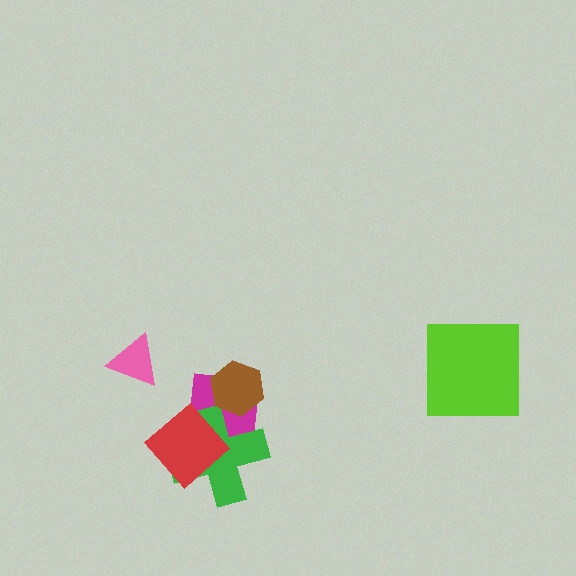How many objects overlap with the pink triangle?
0 objects overlap with the pink triangle.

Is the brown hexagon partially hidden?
No, no other shape covers it.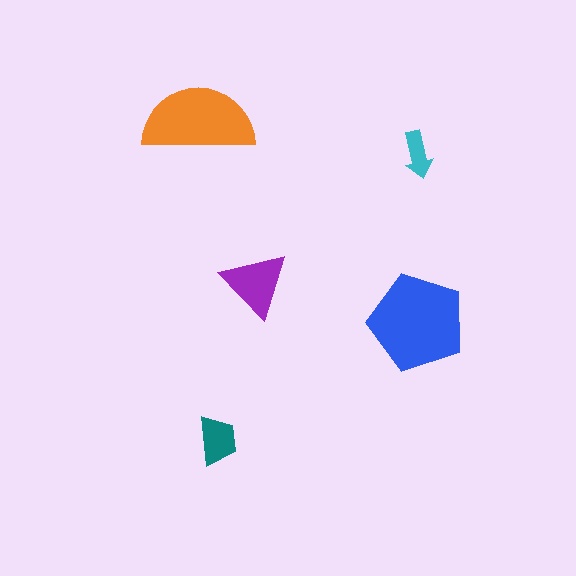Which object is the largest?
The blue pentagon.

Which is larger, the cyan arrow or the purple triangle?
The purple triangle.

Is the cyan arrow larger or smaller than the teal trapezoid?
Smaller.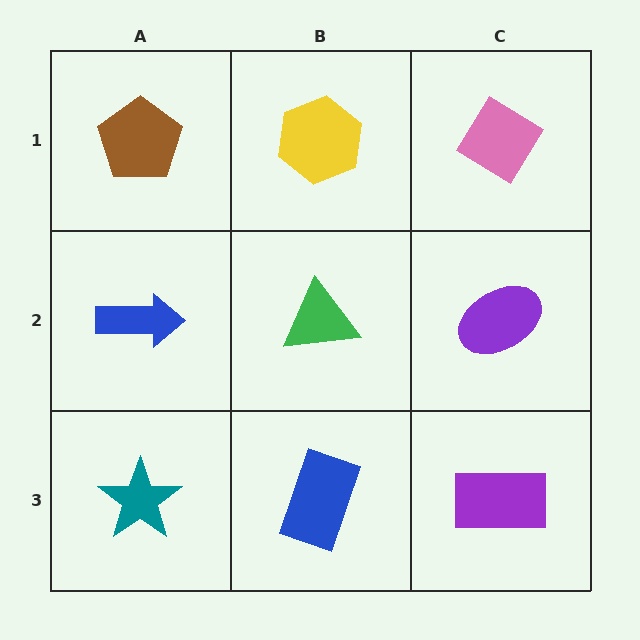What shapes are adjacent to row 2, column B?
A yellow hexagon (row 1, column B), a blue rectangle (row 3, column B), a blue arrow (row 2, column A), a purple ellipse (row 2, column C).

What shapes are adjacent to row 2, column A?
A brown pentagon (row 1, column A), a teal star (row 3, column A), a green triangle (row 2, column B).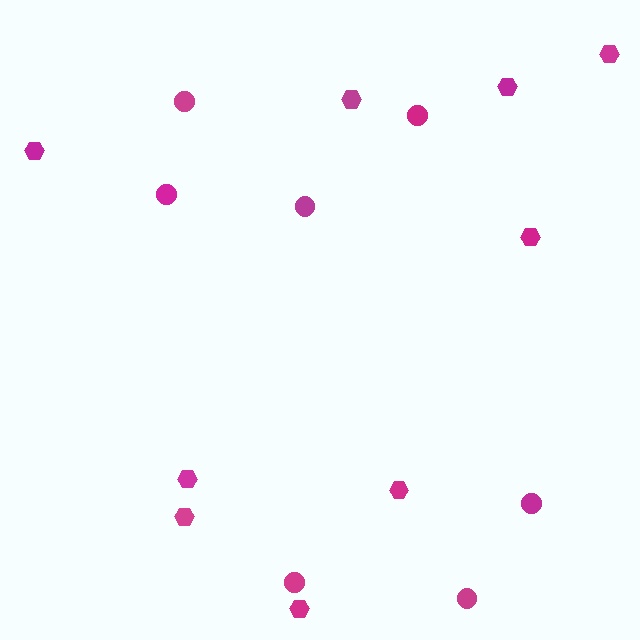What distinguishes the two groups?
There are 2 groups: one group of circles (7) and one group of hexagons (9).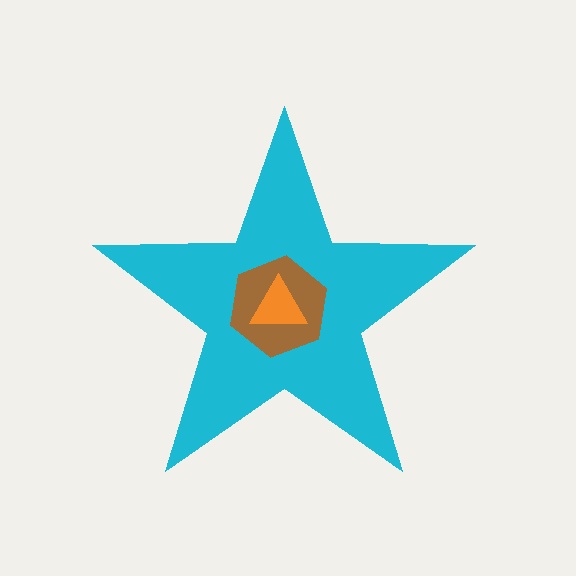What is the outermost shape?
The cyan star.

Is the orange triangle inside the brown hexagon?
Yes.